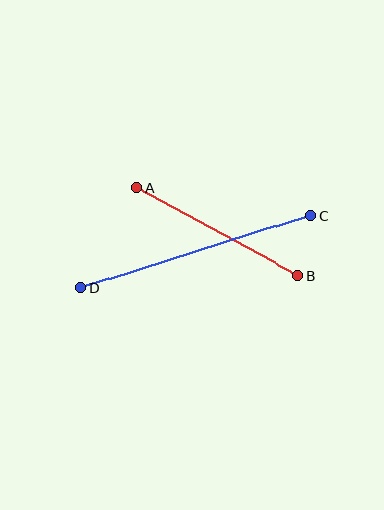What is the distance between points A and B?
The distance is approximately 183 pixels.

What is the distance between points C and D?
The distance is approximately 242 pixels.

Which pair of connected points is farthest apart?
Points C and D are farthest apart.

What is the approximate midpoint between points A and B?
The midpoint is at approximately (217, 231) pixels.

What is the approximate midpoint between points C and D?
The midpoint is at approximately (196, 252) pixels.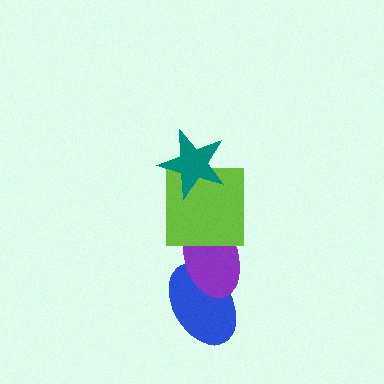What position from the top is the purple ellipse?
The purple ellipse is 3rd from the top.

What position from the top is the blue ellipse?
The blue ellipse is 4th from the top.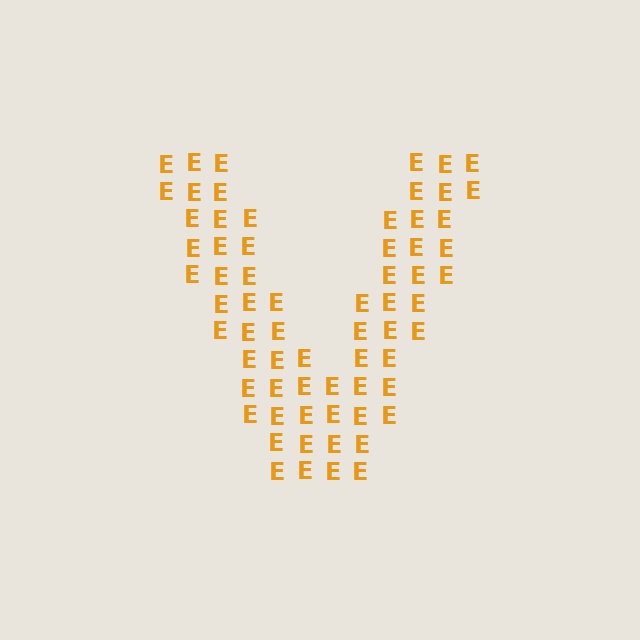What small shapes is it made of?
It is made of small letter E's.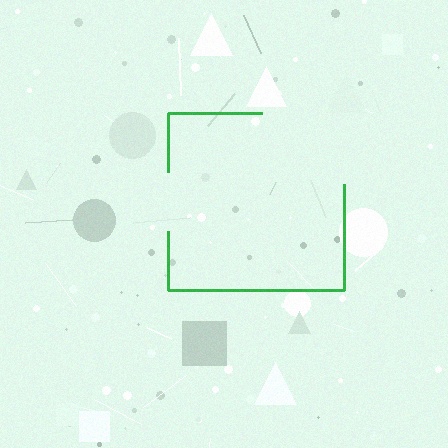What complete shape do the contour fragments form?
The contour fragments form a square.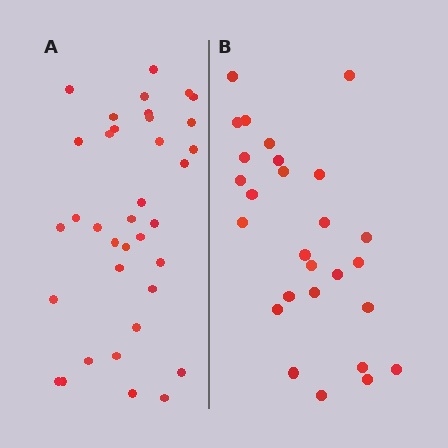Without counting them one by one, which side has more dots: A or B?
Region A (the left region) has more dots.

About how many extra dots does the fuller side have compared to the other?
Region A has roughly 8 or so more dots than region B.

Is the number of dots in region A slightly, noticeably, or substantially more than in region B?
Region A has noticeably more, but not dramatically so. The ratio is roughly 1.3 to 1.